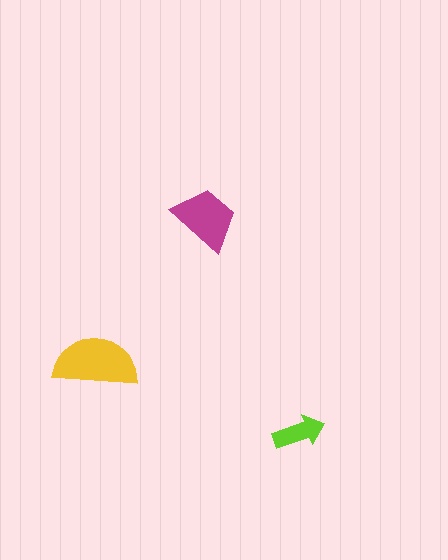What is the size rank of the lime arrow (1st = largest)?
3rd.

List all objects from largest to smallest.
The yellow semicircle, the magenta trapezoid, the lime arrow.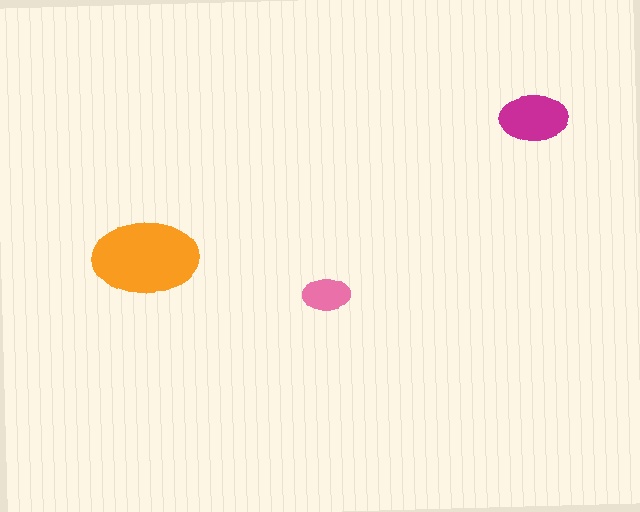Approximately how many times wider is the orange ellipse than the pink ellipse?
About 2 times wider.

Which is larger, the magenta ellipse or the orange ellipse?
The orange one.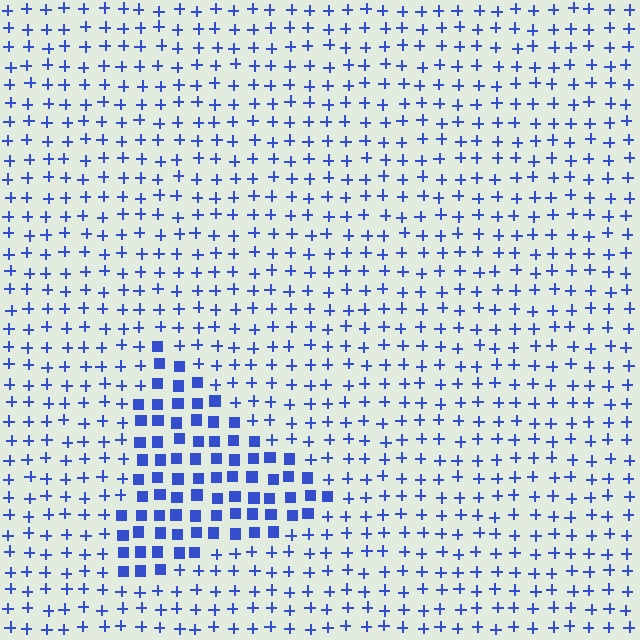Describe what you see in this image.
The image is filled with small blue elements arranged in a uniform grid. A triangle-shaped region contains squares, while the surrounding area contains plus signs. The boundary is defined purely by the change in element shape.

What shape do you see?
I see a triangle.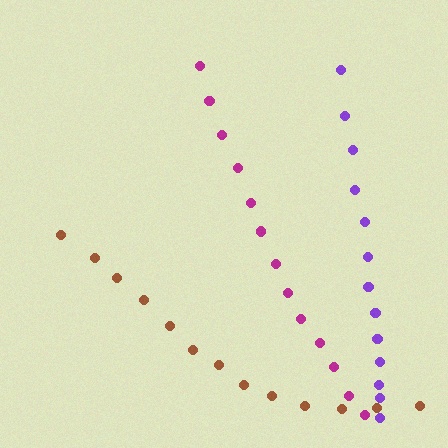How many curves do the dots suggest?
There are 3 distinct paths.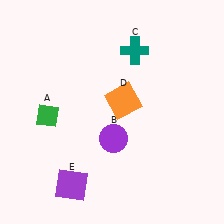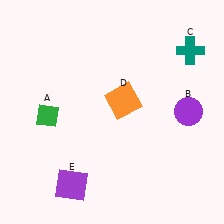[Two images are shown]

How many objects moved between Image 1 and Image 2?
2 objects moved between the two images.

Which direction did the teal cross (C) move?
The teal cross (C) moved right.